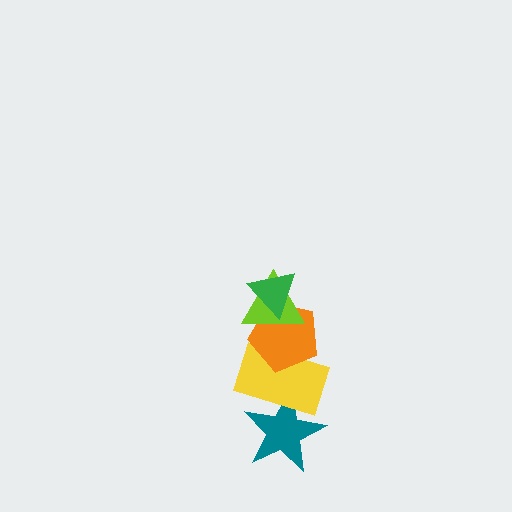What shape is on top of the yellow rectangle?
The orange pentagon is on top of the yellow rectangle.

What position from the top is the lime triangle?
The lime triangle is 2nd from the top.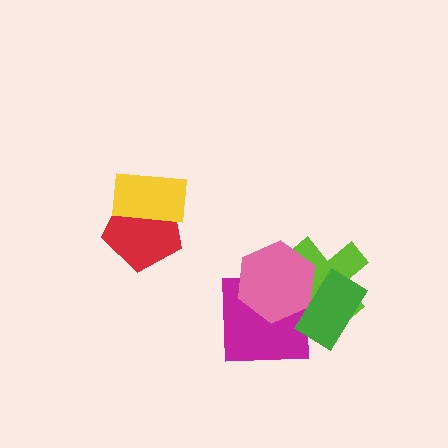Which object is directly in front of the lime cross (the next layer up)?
The magenta square is directly in front of the lime cross.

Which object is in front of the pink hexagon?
The green rectangle is in front of the pink hexagon.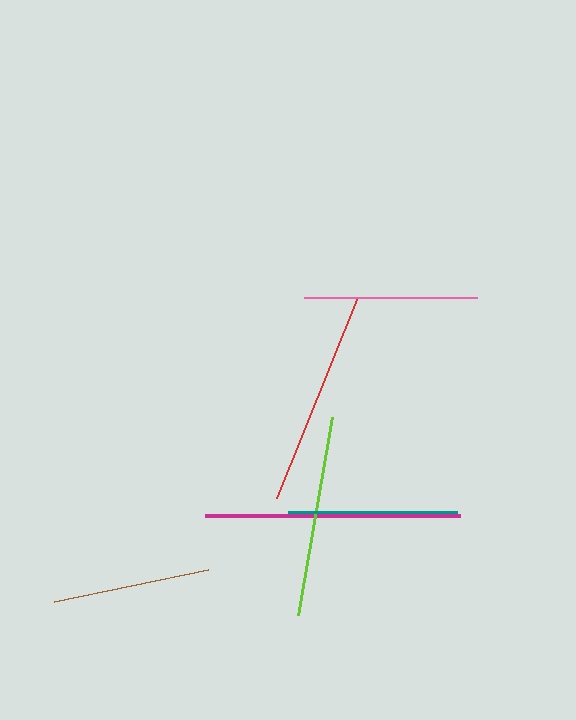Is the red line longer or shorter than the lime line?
The red line is longer than the lime line.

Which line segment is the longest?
The magenta line is the longest at approximately 254 pixels.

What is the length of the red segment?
The red segment is approximately 216 pixels long.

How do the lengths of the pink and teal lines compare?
The pink and teal lines are approximately the same length.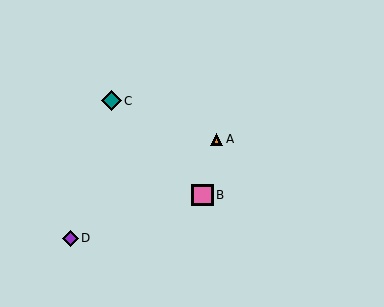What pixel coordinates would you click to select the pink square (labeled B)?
Click at (203, 195) to select the pink square B.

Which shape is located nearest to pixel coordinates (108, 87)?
The teal diamond (labeled C) at (111, 101) is nearest to that location.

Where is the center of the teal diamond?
The center of the teal diamond is at (111, 101).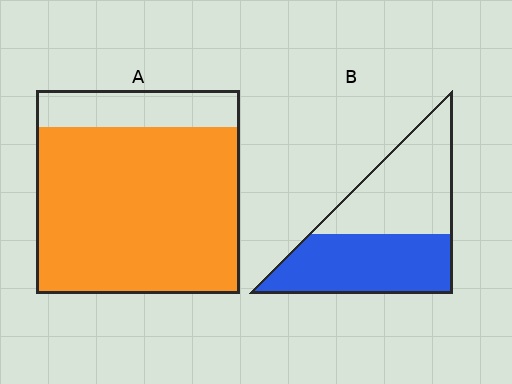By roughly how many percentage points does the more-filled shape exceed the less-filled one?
By roughly 30 percentage points (A over B).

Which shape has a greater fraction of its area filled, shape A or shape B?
Shape A.